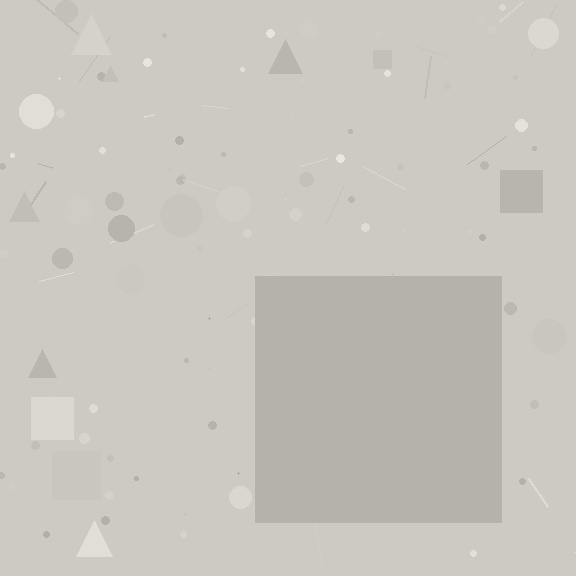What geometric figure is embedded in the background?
A square is embedded in the background.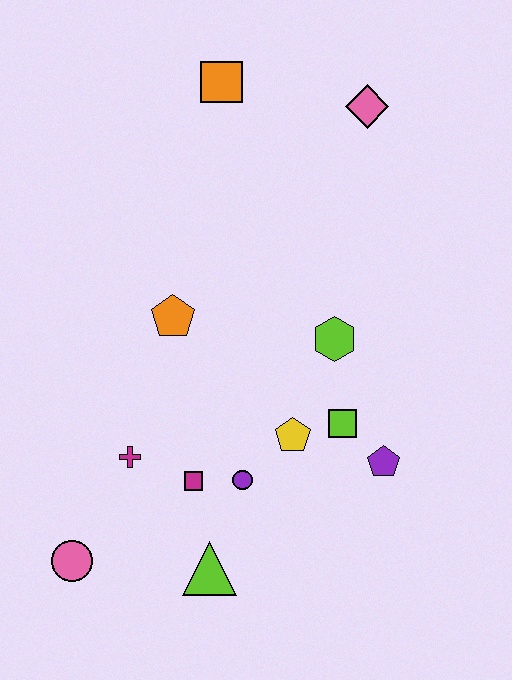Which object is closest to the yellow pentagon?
The lime square is closest to the yellow pentagon.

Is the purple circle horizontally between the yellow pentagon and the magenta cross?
Yes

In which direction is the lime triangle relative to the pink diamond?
The lime triangle is below the pink diamond.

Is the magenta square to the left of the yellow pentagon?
Yes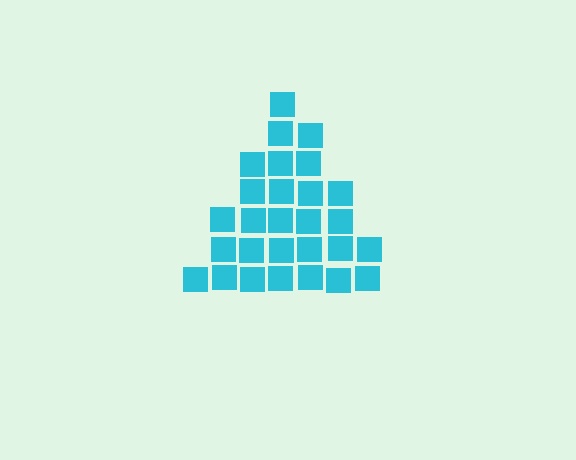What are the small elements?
The small elements are squares.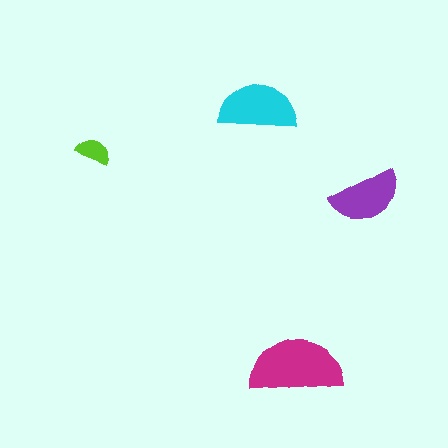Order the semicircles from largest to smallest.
the magenta one, the cyan one, the purple one, the lime one.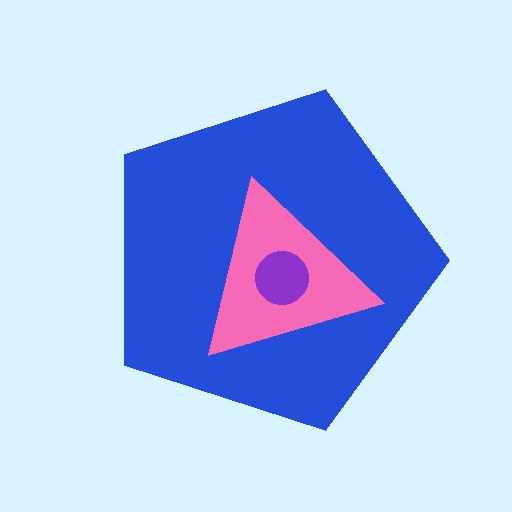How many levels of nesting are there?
3.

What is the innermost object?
The purple circle.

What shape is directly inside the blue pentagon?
The pink triangle.